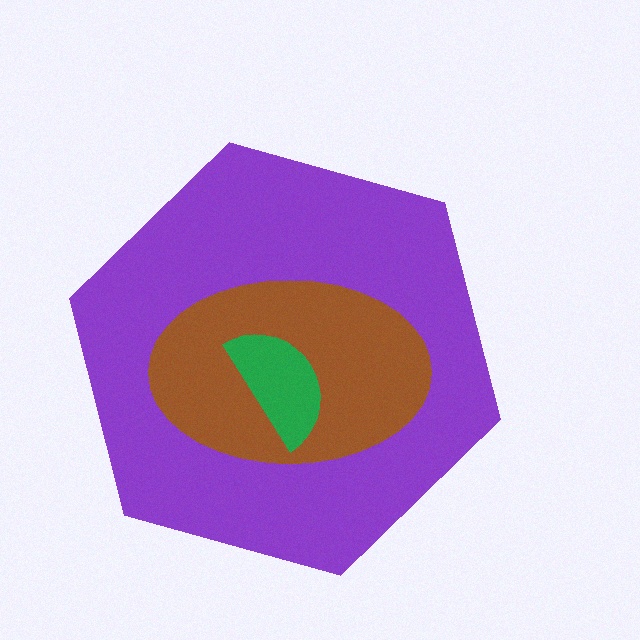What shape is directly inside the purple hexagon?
The brown ellipse.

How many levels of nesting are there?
3.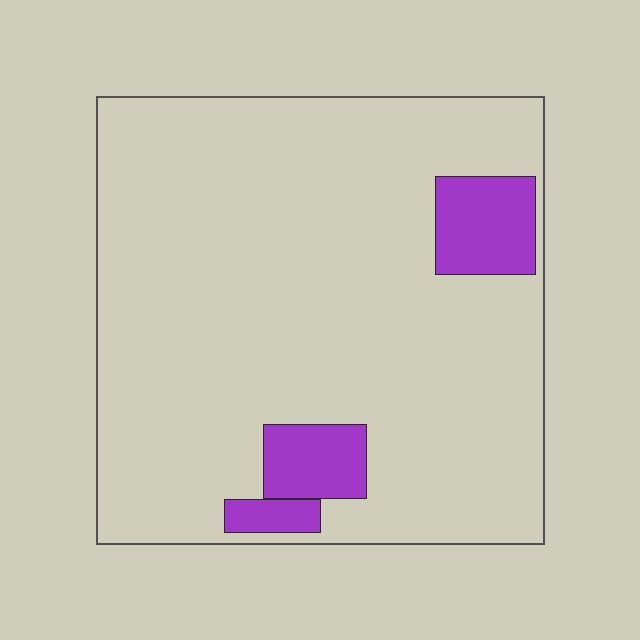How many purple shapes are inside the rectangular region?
3.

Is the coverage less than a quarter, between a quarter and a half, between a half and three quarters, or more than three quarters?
Less than a quarter.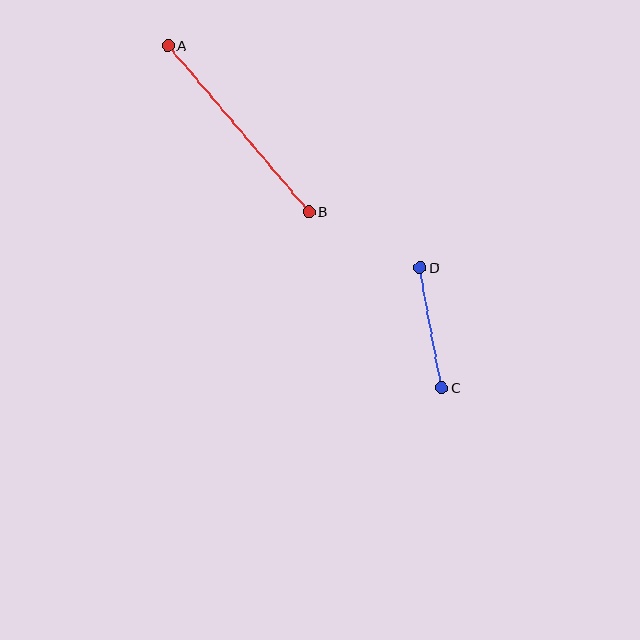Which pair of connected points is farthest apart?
Points A and B are farthest apart.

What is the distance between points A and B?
The distance is approximately 218 pixels.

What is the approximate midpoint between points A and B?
The midpoint is at approximately (238, 129) pixels.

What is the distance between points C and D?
The distance is approximately 122 pixels.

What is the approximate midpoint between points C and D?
The midpoint is at approximately (431, 327) pixels.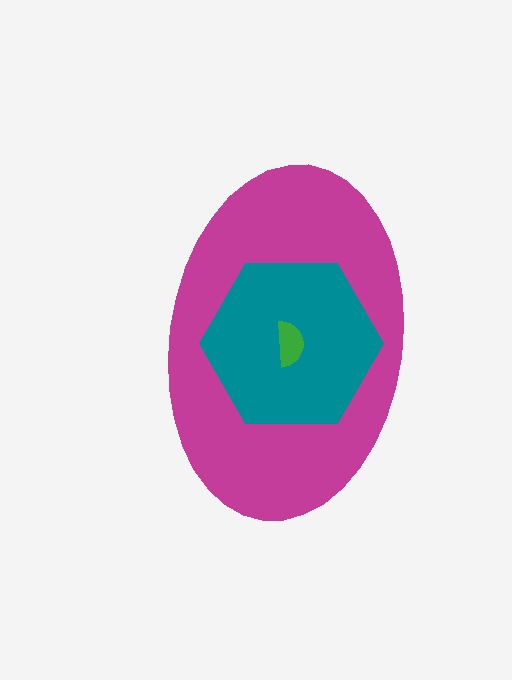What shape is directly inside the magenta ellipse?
The teal hexagon.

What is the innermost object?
The green semicircle.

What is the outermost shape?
The magenta ellipse.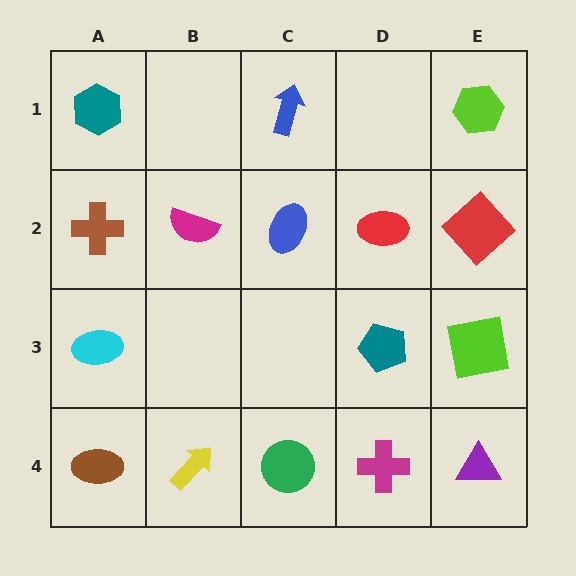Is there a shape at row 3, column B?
No, that cell is empty.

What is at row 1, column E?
A lime hexagon.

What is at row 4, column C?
A green circle.